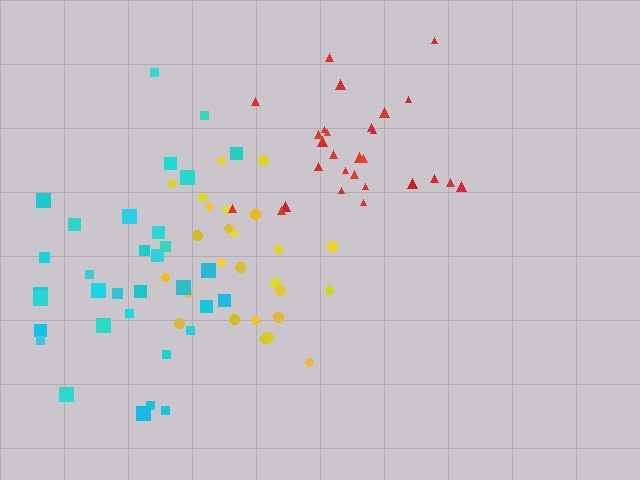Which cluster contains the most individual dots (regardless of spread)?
Cyan (33).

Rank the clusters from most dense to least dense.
red, cyan, yellow.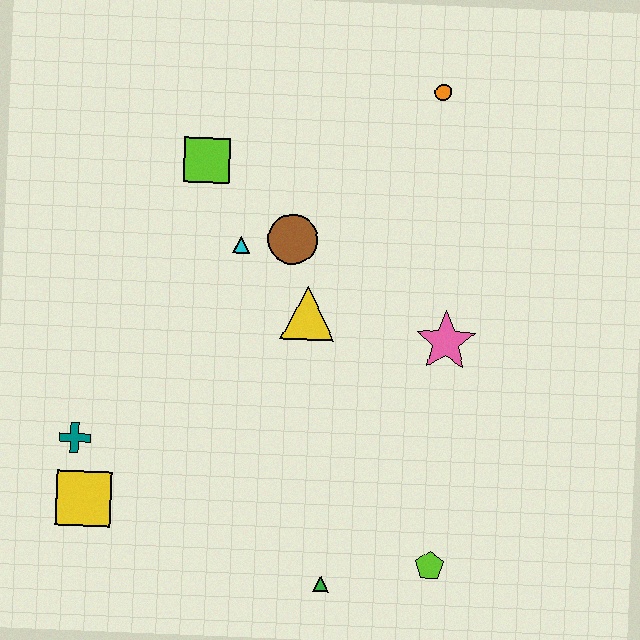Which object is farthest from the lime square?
The lime pentagon is farthest from the lime square.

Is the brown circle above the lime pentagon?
Yes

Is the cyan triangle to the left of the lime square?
No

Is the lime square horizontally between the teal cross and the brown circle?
Yes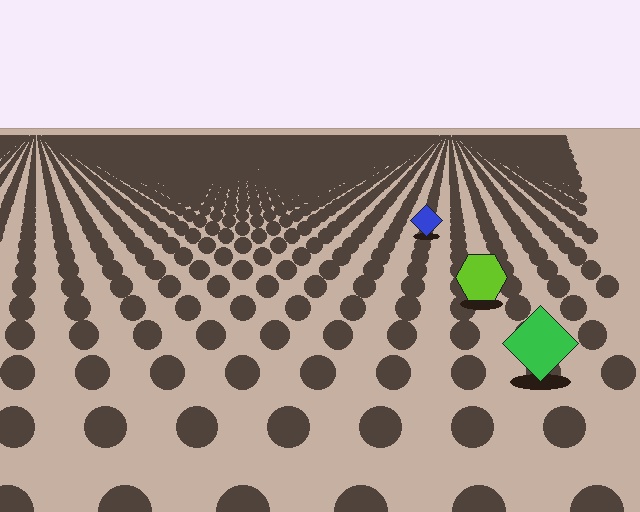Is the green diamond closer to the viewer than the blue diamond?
Yes. The green diamond is closer — you can tell from the texture gradient: the ground texture is coarser near it.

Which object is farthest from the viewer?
The blue diamond is farthest from the viewer. It appears smaller and the ground texture around it is denser.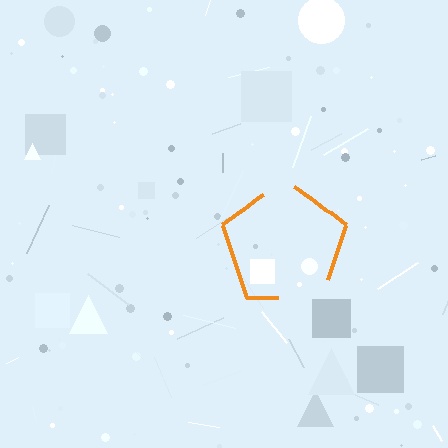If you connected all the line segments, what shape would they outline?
They would outline a pentagon.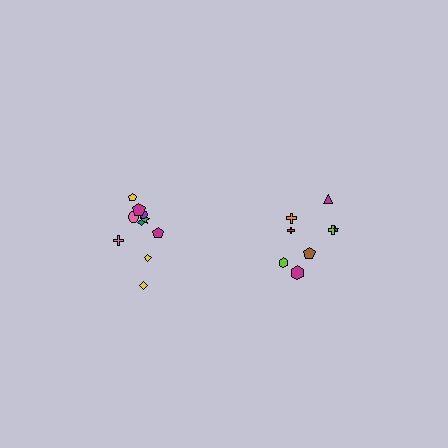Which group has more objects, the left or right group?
The left group.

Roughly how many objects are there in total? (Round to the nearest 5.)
Roughly 20 objects in total.